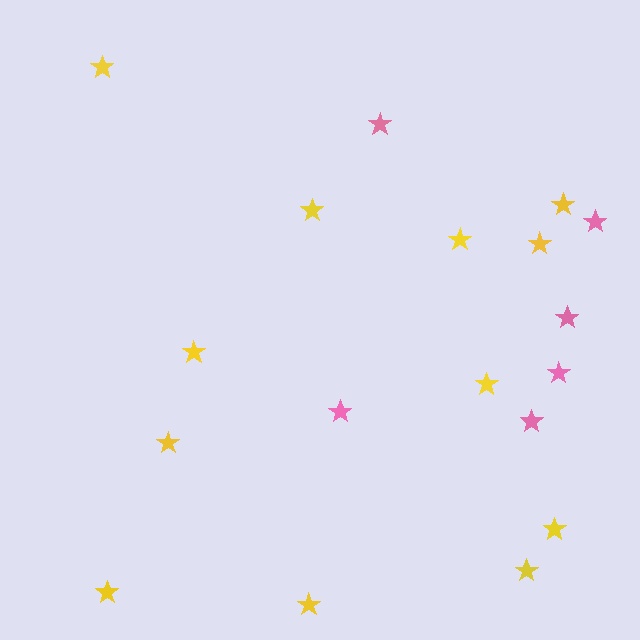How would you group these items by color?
There are 2 groups: one group of yellow stars (12) and one group of pink stars (6).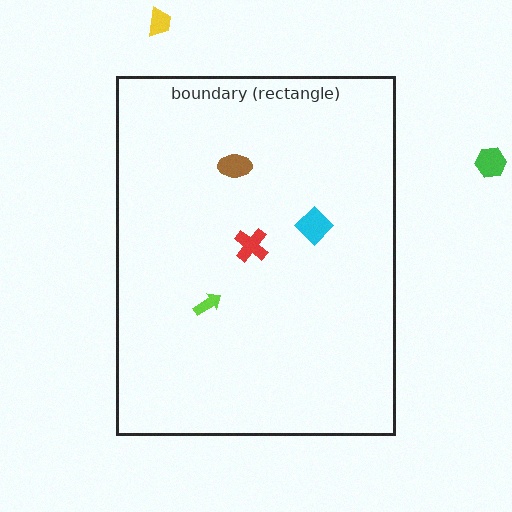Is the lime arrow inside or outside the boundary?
Inside.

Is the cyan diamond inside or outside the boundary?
Inside.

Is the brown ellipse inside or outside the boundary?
Inside.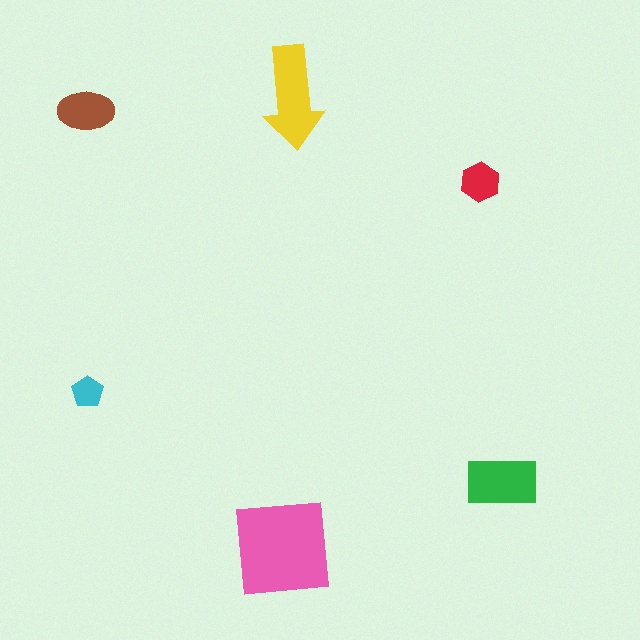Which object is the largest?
The pink square.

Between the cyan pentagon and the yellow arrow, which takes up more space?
The yellow arrow.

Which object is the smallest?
The cyan pentagon.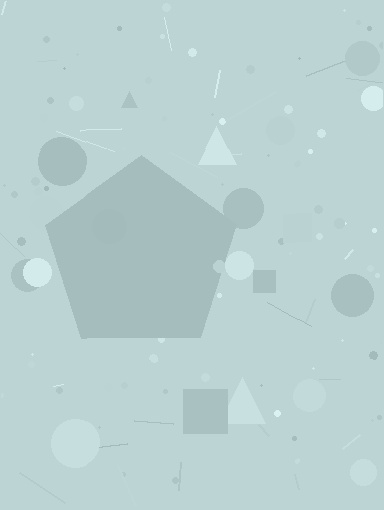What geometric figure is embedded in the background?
A pentagon is embedded in the background.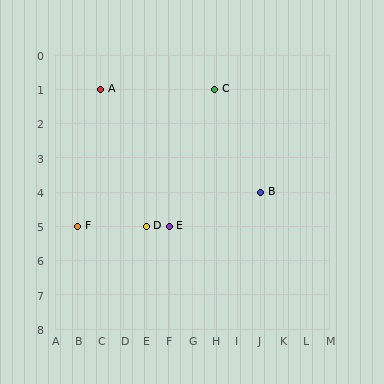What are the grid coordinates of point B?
Point B is at grid coordinates (J, 4).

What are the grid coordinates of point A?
Point A is at grid coordinates (C, 1).